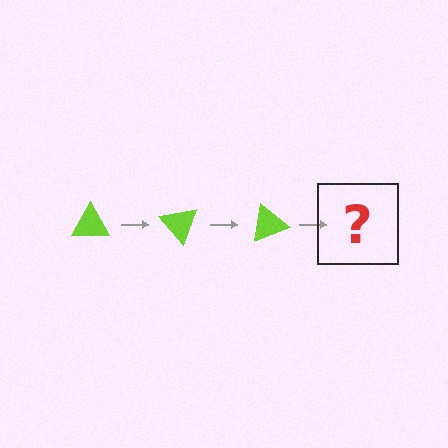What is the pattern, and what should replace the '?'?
The pattern is that the triangle rotates 50 degrees each step. The '?' should be a lime triangle rotated 150 degrees.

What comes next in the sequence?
The next element should be a lime triangle rotated 150 degrees.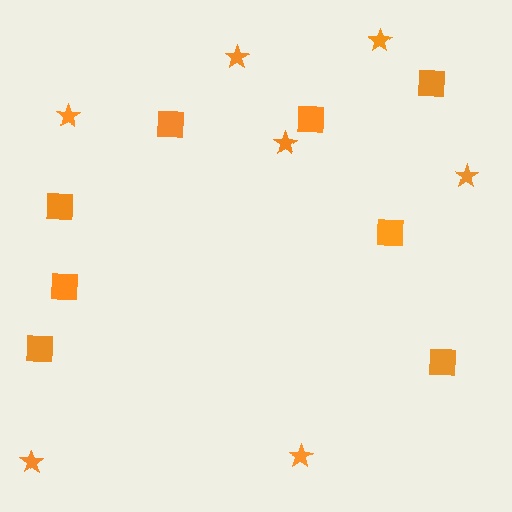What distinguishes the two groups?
There are 2 groups: one group of stars (7) and one group of squares (8).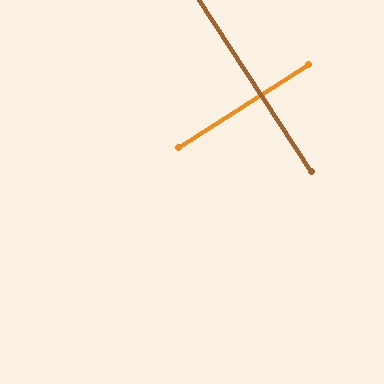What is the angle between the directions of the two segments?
Approximately 89 degrees.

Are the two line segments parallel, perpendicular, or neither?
Perpendicular — they meet at approximately 89°.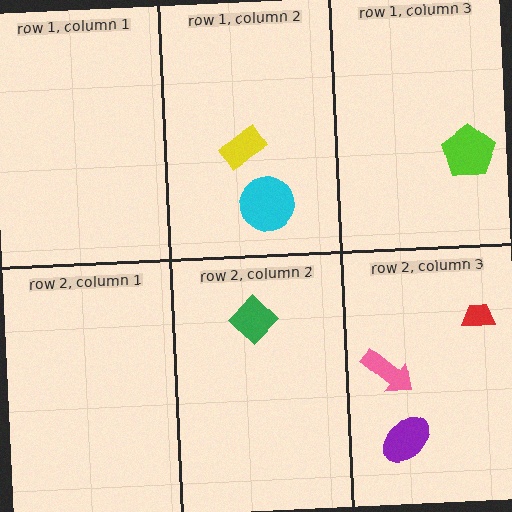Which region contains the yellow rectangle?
The row 1, column 2 region.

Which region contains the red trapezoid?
The row 2, column 3 region.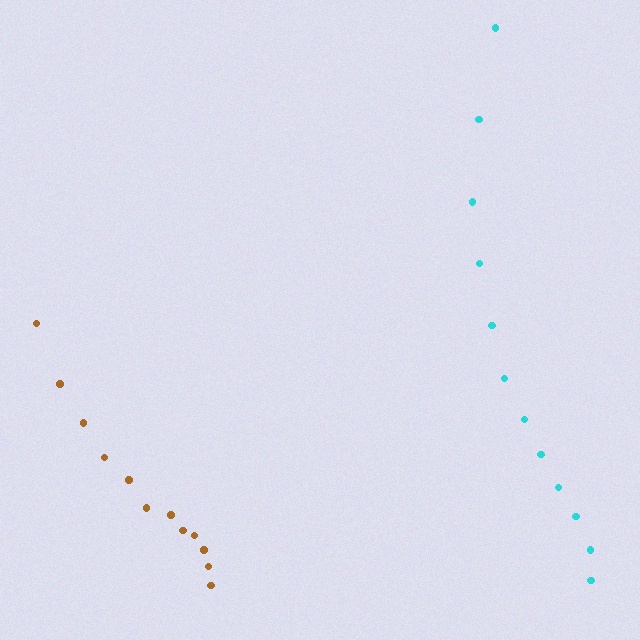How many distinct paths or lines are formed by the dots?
There are 2 distinct paths.